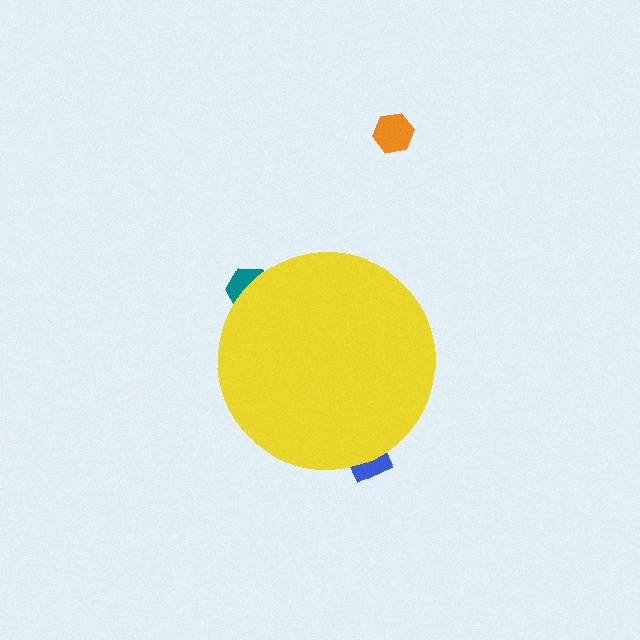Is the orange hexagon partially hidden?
No, the orange hexagon is fully visible.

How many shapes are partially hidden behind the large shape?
2 shapes are partially hidden.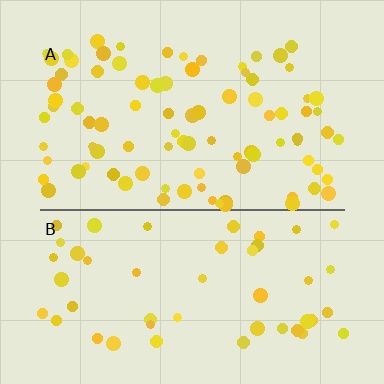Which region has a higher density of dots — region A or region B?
A (the top).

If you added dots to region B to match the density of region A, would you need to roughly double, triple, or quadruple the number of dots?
Approximately double.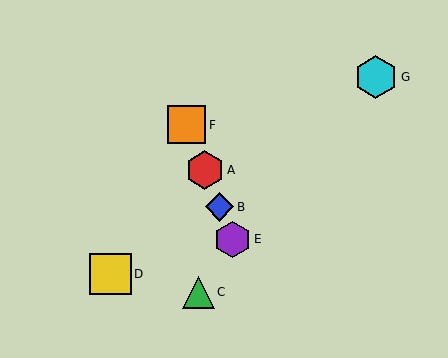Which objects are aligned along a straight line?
Objects A, B, E, F are aligned along a straight line.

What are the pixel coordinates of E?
Object E is at (233, 239).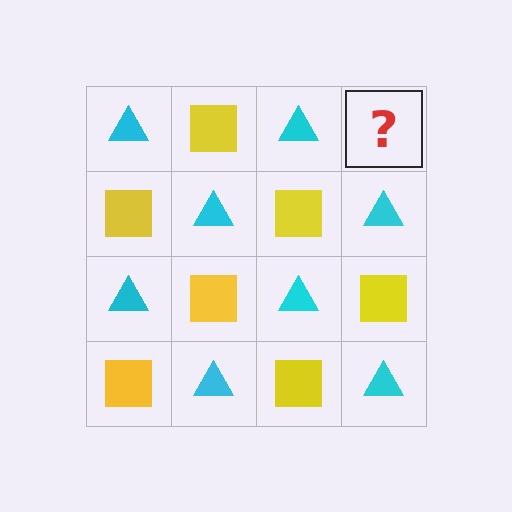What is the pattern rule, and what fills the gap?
The rule is that it alternates cyan triangle and yellow square in a checkerboard pattern. The gap should be filled with a yellow square.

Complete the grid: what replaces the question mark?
The question mark should be replaced with a yellow square.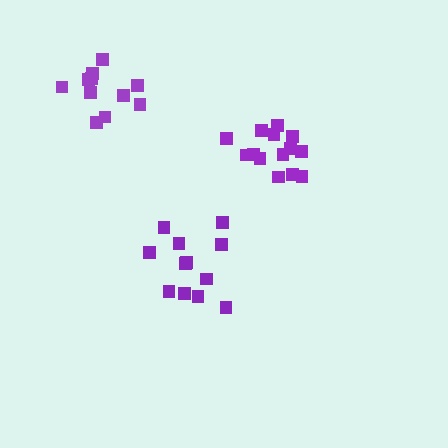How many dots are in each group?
Group 1: 12 dots, Group 2: 14 dots, Group 3: 11 dots (37 total).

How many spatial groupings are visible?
There are 3 spatial groupings.